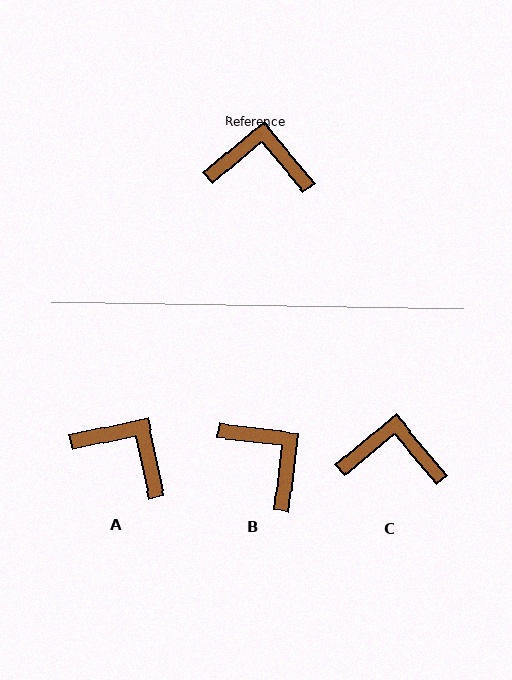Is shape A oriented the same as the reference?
No, it is off by about 28 degrees.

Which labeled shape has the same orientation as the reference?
C.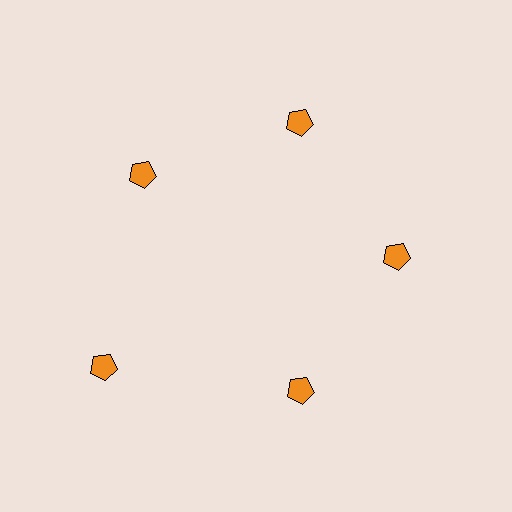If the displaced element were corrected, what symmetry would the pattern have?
It would have 5-fold rotational symmetry — the pattern would map onto itself every 72 degrees.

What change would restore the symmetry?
The symmetry would be restored by moving it inward, back onto the ring so that all 5 pentagons sit at equal angles and equal distance from the center.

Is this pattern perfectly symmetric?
No. The 5 orange pentagons are arranged in a ring, but one element near the 8 o'clock position is pushed outward from the center, breaking the 5-fold rotational symmetry.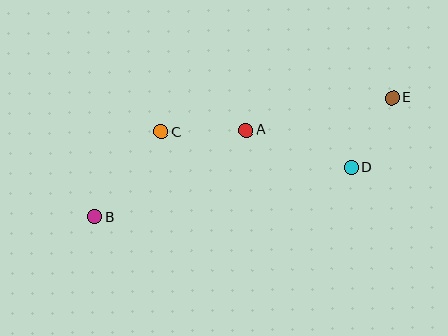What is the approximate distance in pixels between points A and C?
The distance between A and C is approximately 85 pixels.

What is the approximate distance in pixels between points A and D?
The distance between A and D is approximately 112 pixels.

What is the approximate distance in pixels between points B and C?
The distance between B and C is approximately 108 pixels.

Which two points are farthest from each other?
Points B and E are farthest from each other.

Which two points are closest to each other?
Points D and E are closest to each other.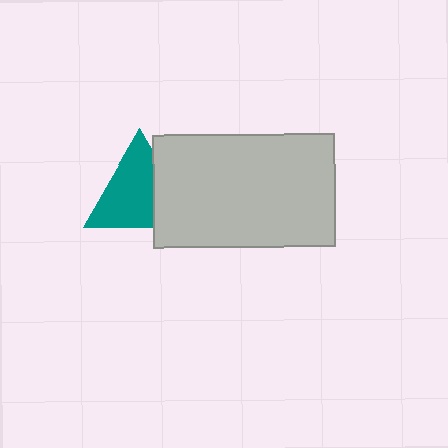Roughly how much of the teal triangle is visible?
Most of it is visible (roughly 69%).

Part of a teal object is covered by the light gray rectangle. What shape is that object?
It is a triangle.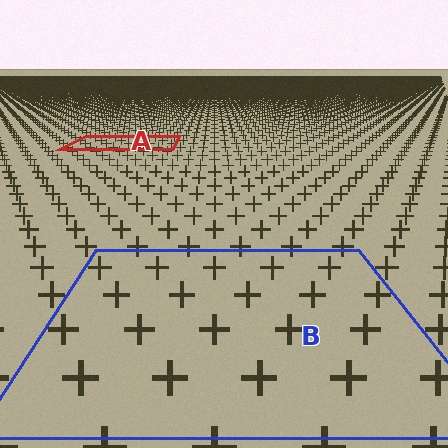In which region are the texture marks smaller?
The texture marks are smaller in region A, because it is farther away.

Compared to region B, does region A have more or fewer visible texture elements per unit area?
Region A has more texture elements per unit area — they are packed more densely because it is farther away.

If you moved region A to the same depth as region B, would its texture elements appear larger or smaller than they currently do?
They would appear larger. At a closer depth, the same texture elements are projected at a bigger on-screen size.